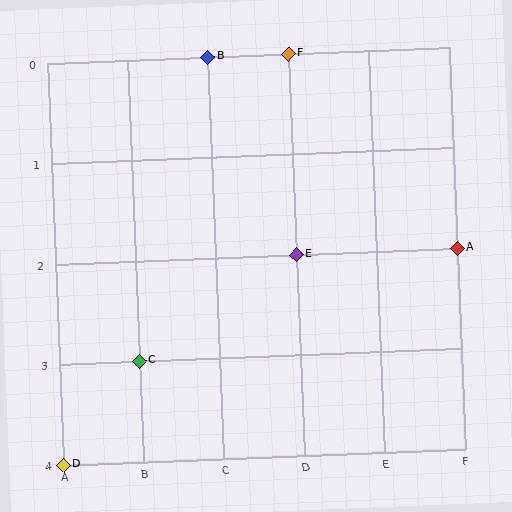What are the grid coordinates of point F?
Point F is at grid coordinates (D, 0).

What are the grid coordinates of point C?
Point C is at grid coordinates (B, 3).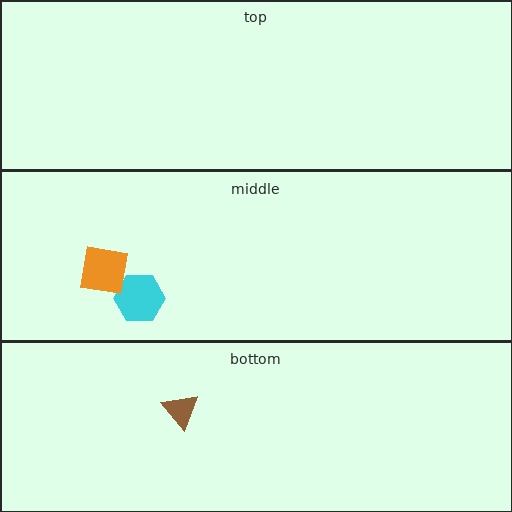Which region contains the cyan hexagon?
The middle region.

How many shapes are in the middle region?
2.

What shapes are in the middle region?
The cyan hexagon, the orange square.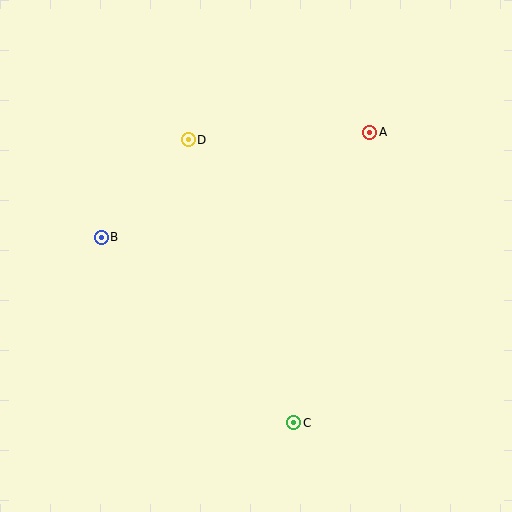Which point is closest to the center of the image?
Point D at (188, 140) is closest to the center.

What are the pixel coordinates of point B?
Point B is at (101, 237).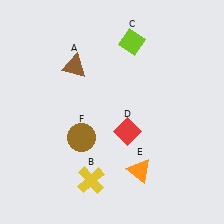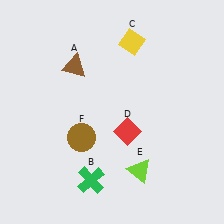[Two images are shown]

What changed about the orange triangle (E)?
In Image 1, E is orange. In Image 2, it changed to lime.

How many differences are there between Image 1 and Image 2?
There are 3 differences between the two images.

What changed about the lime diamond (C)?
In Image 1, C is lime. In Image 2, it changed to yellow.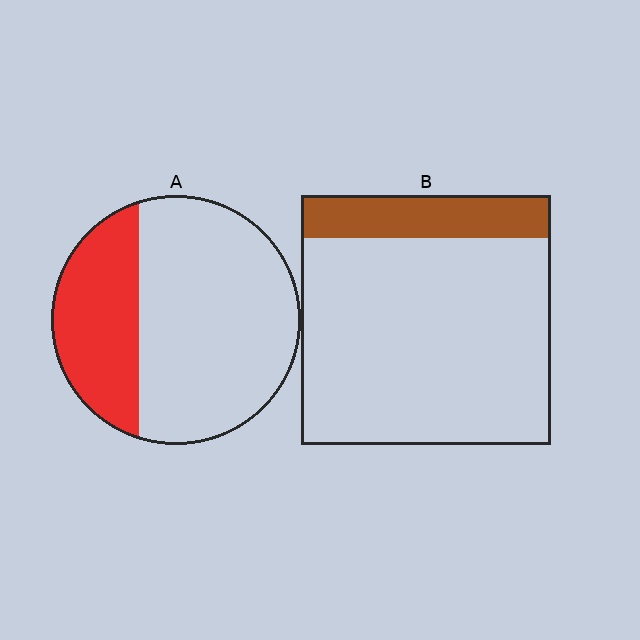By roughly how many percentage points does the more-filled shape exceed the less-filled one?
By roughly 15 percentage points (A over B).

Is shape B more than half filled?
No.